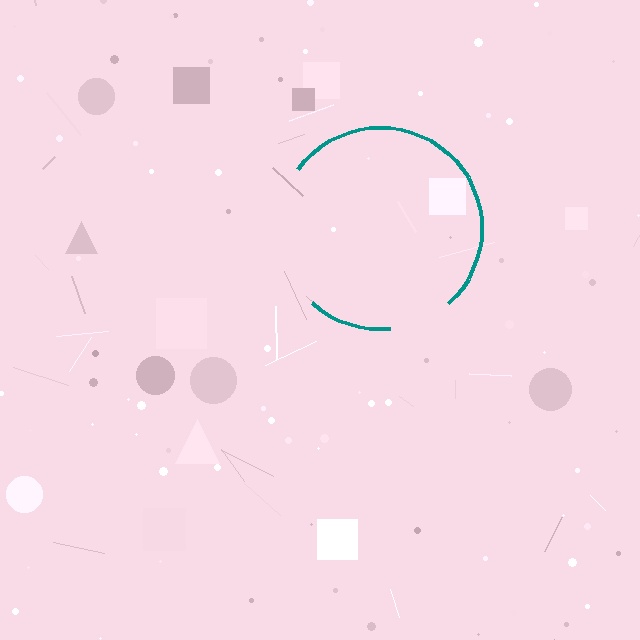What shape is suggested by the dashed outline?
The dashed outline suggests a circle.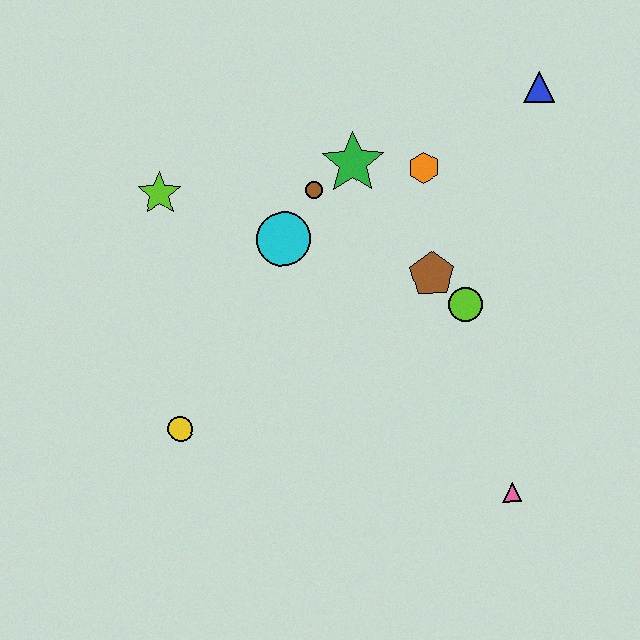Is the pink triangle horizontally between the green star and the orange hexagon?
No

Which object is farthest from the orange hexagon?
The yellow circle is farthest from the orange hexagon.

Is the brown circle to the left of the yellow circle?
No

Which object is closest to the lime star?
The cyan circle is closest to the lime star.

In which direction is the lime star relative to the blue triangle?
The lime star is to the left of the blue triangle.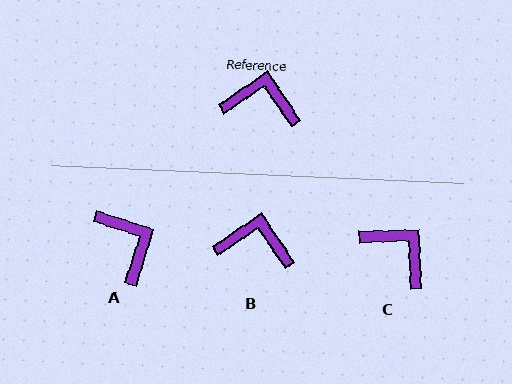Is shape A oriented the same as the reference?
No, it is off by about 51 degrees.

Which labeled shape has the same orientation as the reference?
B.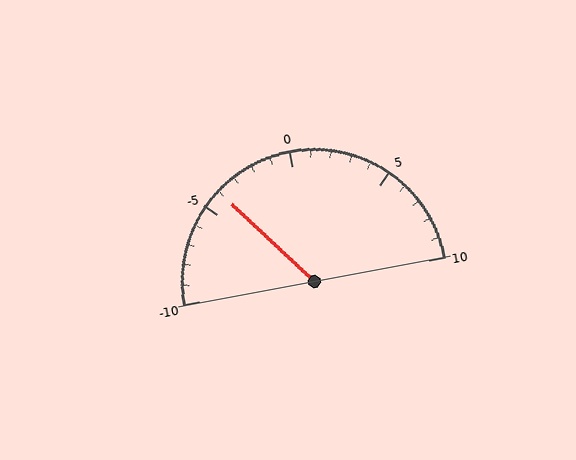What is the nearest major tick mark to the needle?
The nearest major tick mark is -5.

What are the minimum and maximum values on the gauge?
The gauge ranges from -10 to 10.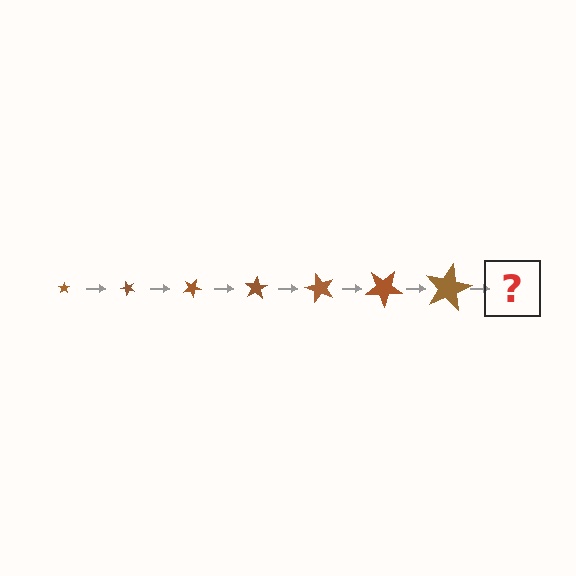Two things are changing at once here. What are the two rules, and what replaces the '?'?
The two rules are that the star grows larger each step and it rotates 50 degrees each step. The '?' should be a star, larger than the previous one and rotated 350 degrees from the start.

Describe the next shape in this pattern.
It should be a star, larger than the previous one and rotated 350 degrees from the start.